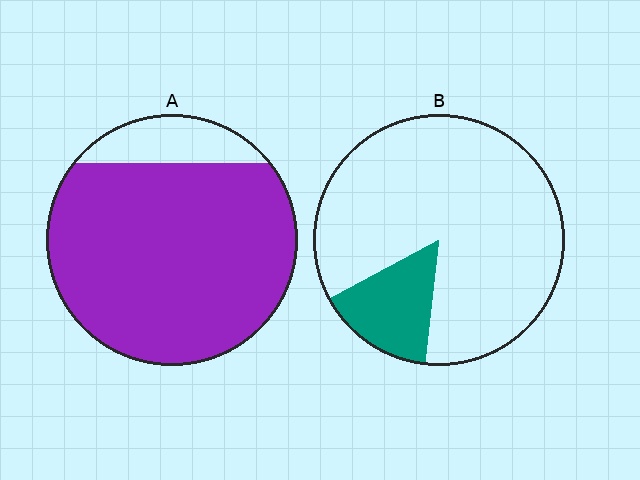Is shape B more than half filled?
No.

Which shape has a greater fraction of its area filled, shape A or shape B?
Shape A.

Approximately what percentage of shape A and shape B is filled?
A is approximately 85% and B is approximately 15%.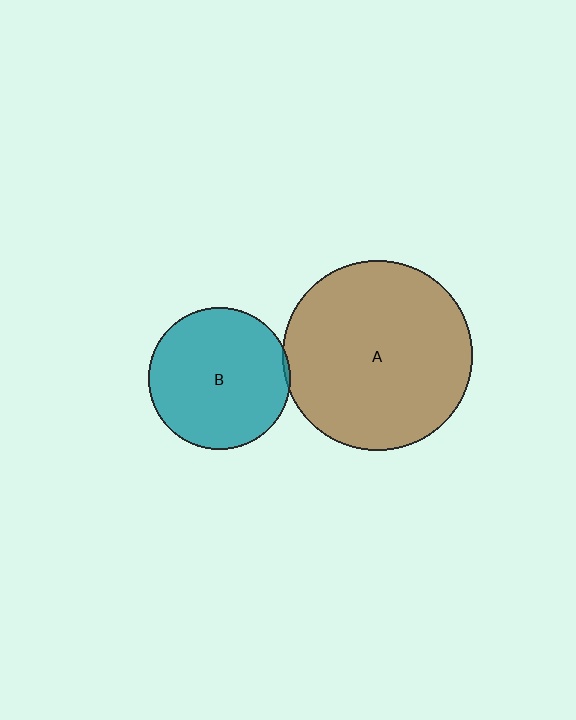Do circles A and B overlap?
Yes.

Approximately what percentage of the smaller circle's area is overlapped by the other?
Approximately 5%.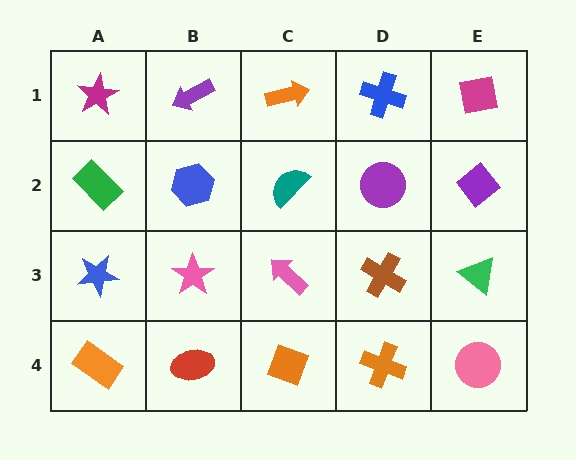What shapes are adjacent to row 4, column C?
A pink arrow (row 3, column C), a red ellipse (row 4, column B), an orange cross (row 4, column D).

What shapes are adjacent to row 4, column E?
A green triangle (row 3, column E), an orange cross (row 4, column D).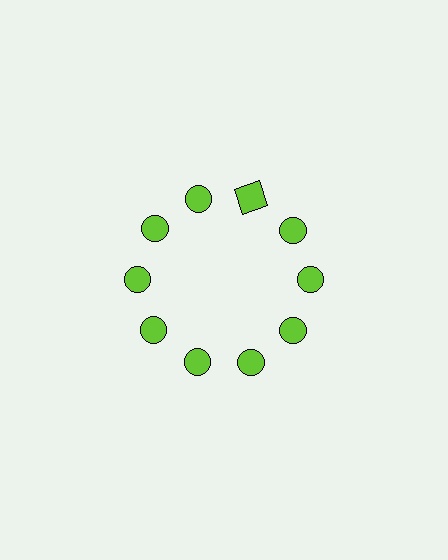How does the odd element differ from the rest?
It has a different shape: square instead of circle.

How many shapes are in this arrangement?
There are 10 shapes arranged in a ring pattern.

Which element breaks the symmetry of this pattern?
The lime square at roughly the 1 o'clock position breaks the symmetry. All other shapes are lime circles.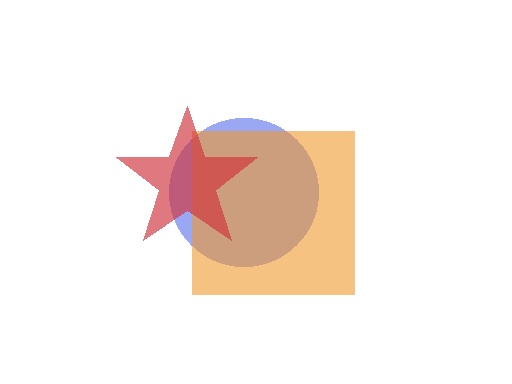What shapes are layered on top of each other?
The layered shapes are: a blue circle, an orange square, a red star.